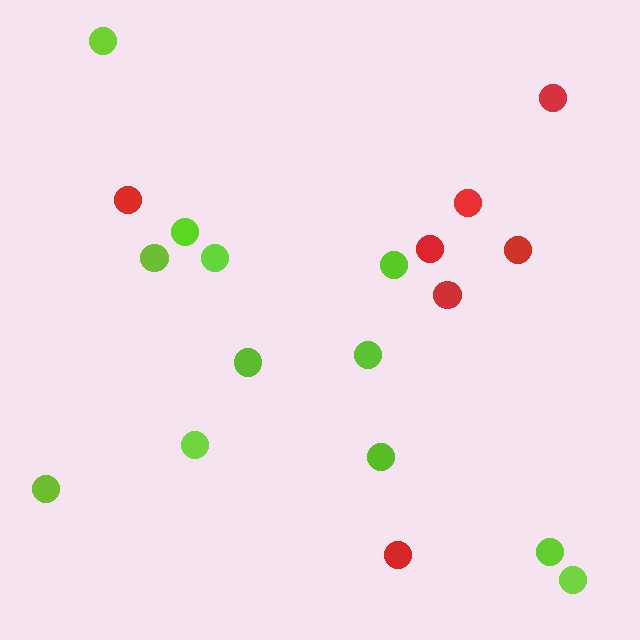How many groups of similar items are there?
There are 2 groups: one group of red circles (7) and one group of lime circles (12).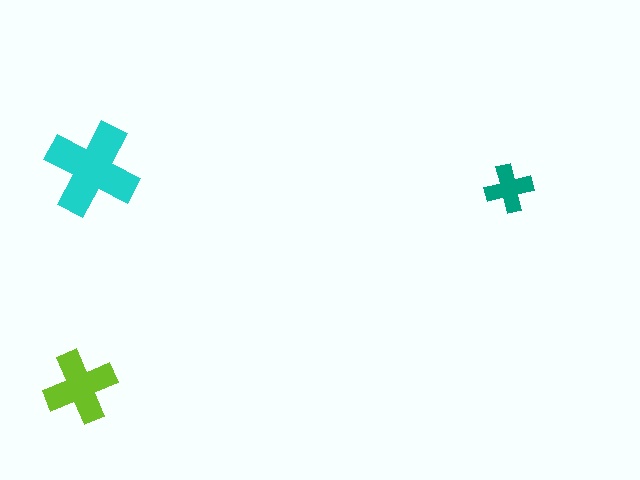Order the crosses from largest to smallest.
the cyan one, the lime one, the teal one.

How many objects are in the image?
There are 3 objects in the image.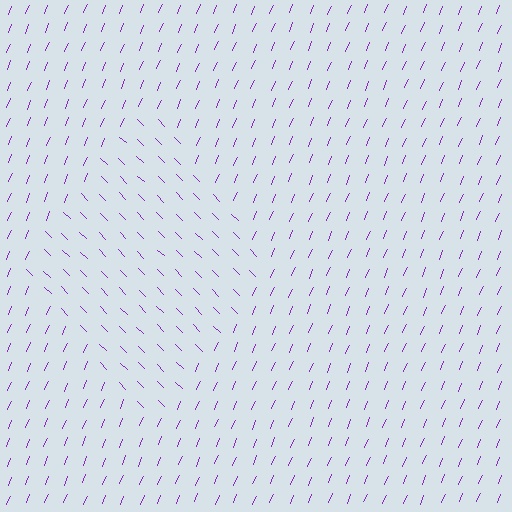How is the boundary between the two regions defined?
The boundary is defined purely by a change in line orientation (approximately 68 degrees difference). All lines are the same color and thickness.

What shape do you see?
I see a diamond.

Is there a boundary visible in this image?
Yes, there is a texture boundary formed by a change in line orientation.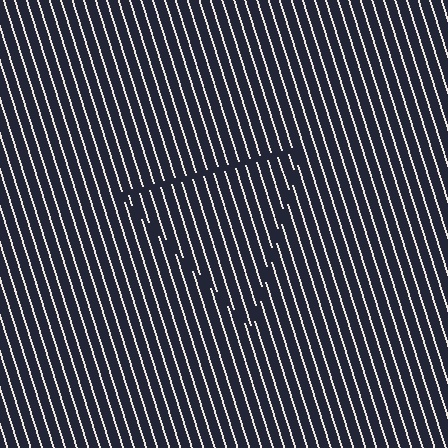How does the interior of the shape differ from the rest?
The interior of the shape contains the same grating, shifted by half a period — the contour is defined by the phase discontinuity where line-ends from the inner and outer gratings abut.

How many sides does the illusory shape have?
3 sides — the line-ends trace a triangle.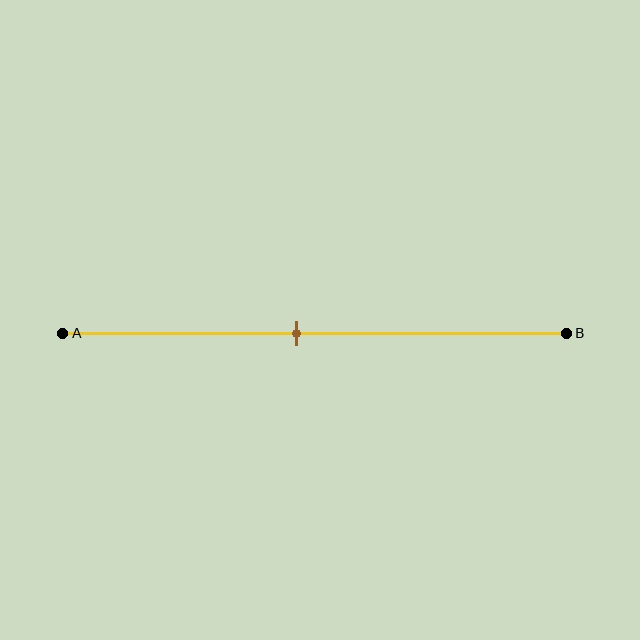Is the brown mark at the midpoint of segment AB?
No, the mark is at about 45% from A, not at the 50% midpoint.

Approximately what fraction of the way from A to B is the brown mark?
The brown mark is approximately 45% of the way from A to B.